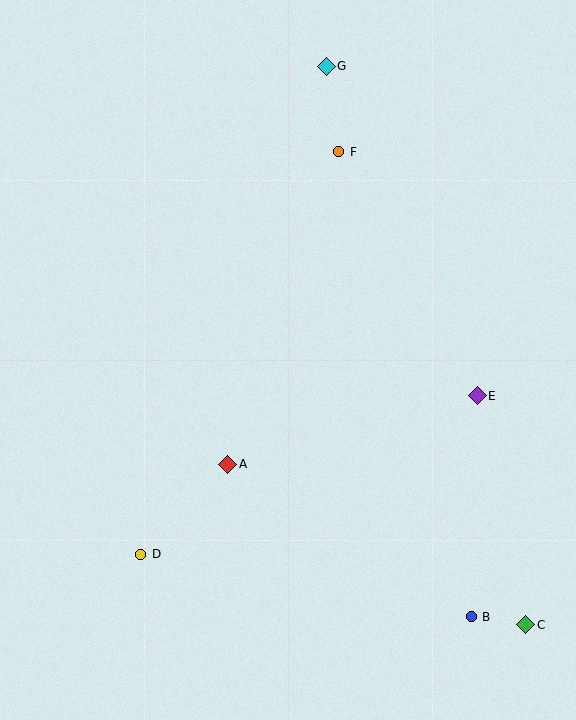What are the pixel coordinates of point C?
Point C is at (526, 625).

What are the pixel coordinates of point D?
Point D is at (141, 554).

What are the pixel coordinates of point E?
Point E is at (477, 396).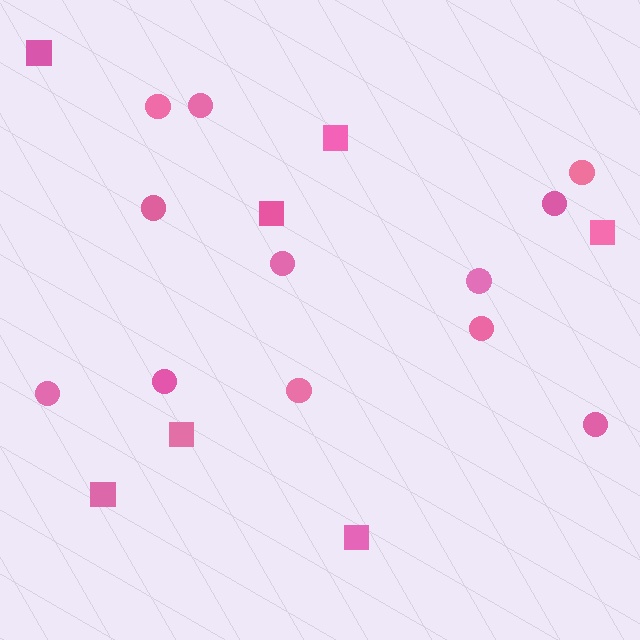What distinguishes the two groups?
There are 2 groups: one group of squares (7) and one group of circles (12).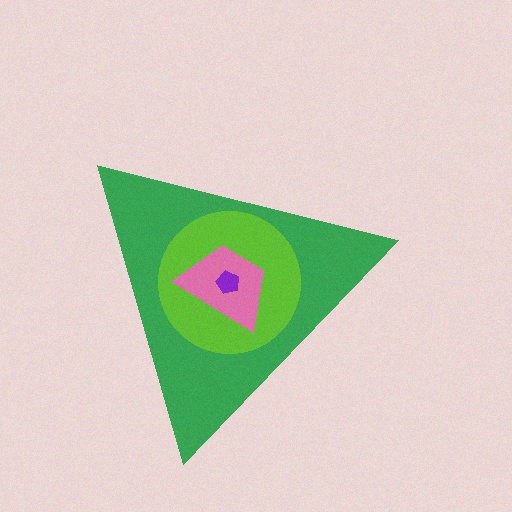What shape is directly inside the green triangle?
The lime circle.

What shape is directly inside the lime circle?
The pink trapezoid.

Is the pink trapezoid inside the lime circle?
Yes.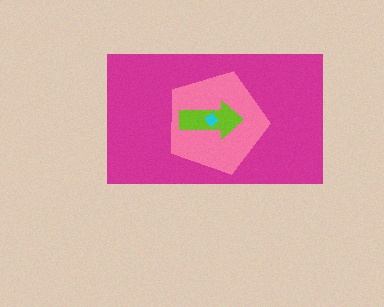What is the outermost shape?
The magenta rectangle.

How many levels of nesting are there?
4.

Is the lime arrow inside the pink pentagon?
Yes.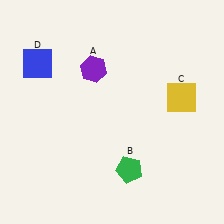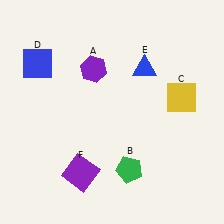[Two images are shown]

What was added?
A blue triangle (E), a purple square (F) were added in Image 2.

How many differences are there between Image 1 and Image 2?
There are 2 differences between the two images.